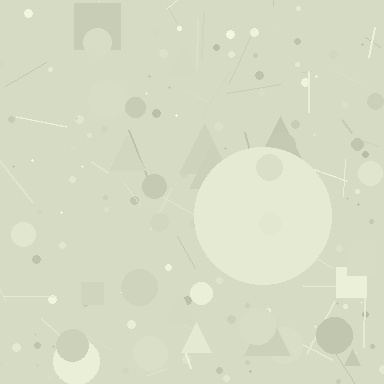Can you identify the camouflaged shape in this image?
The camouflaged shape is a circle.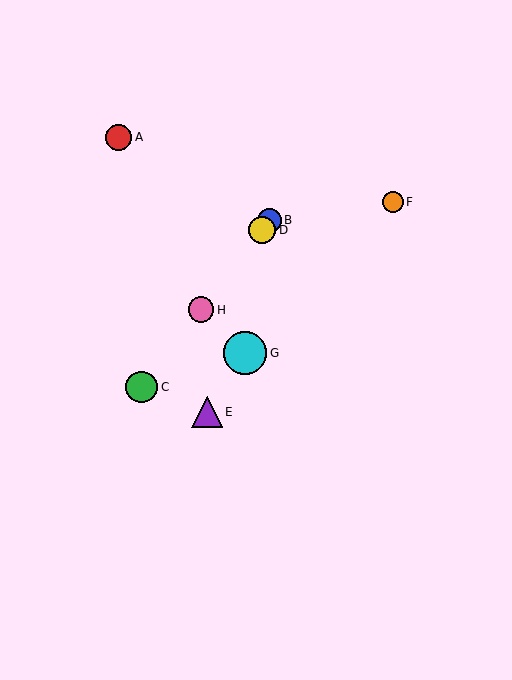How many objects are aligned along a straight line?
4 objects (B, C, D, H) are aligned along a straight line.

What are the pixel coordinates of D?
Object D is at (262, 230).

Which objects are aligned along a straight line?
Objects B, C, D, H are aligned along a straight line.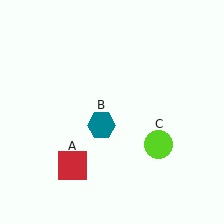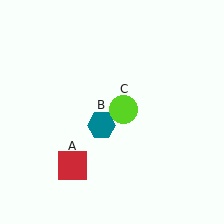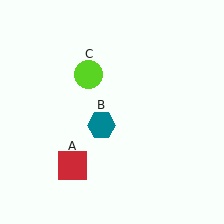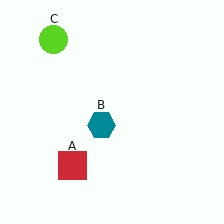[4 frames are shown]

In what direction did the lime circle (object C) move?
The lime circle (object C) moved up and to the left.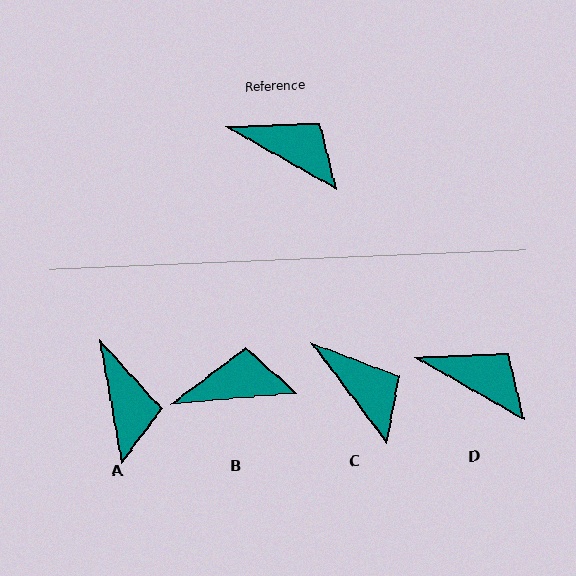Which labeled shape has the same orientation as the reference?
D.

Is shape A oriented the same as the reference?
No, it is off by about 50 degrees.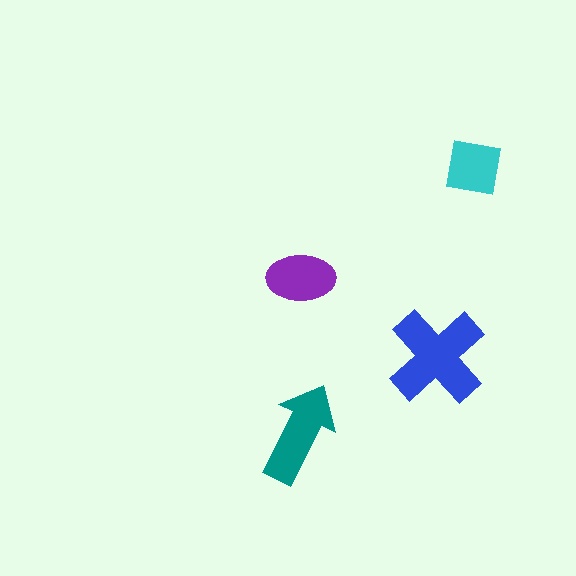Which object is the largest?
The blue cross.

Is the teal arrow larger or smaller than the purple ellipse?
Larger.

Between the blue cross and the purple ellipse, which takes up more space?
The blue cross.